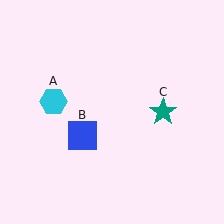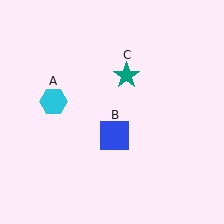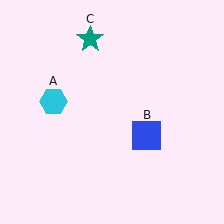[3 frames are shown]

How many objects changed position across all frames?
2 objects changed position: blue square (object B), teal star (object C).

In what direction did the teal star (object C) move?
The teal star (object C) moved up and to the left.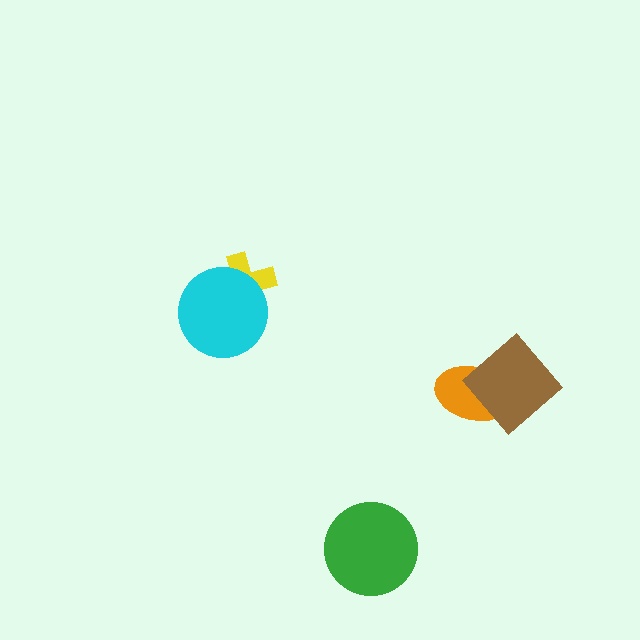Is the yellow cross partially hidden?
Yes, it is partially covered by another shape.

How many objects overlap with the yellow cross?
1 object overlaps with the yellow cross.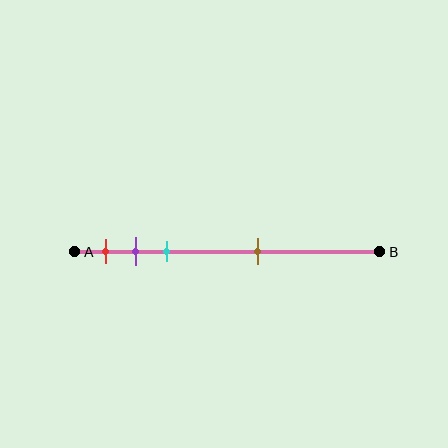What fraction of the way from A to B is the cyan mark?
The cyan mark is approximately 30% (0.3) of the way from A to B.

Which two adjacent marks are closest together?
The purple and cyan marks are the closest adjacent pair.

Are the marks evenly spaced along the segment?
No, the marks are not evenly spaced.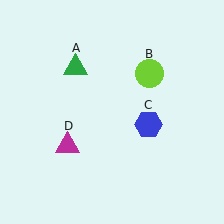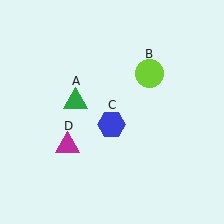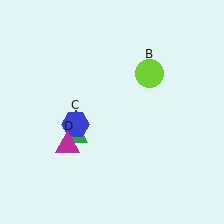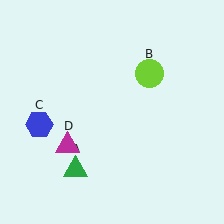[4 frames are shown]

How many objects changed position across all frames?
2 objects changed position: green triangle (object A), blue hexagon (object C).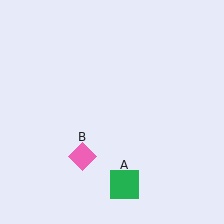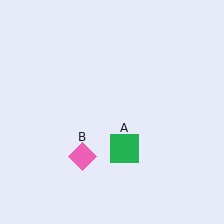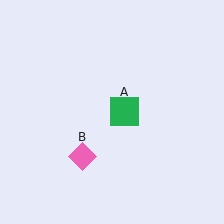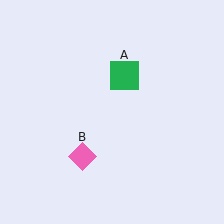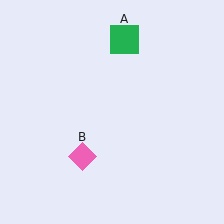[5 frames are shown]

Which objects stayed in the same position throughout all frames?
Pink diamond (object B) remained stationary.